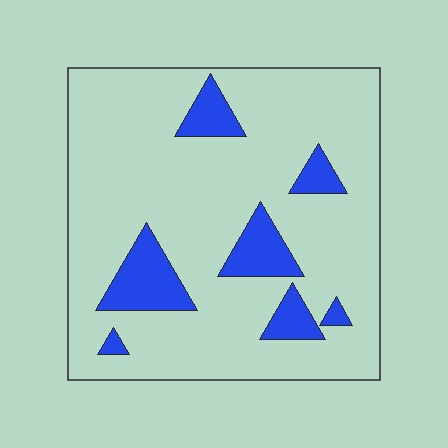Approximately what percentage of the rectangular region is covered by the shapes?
Approximately 15%.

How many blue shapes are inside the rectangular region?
7.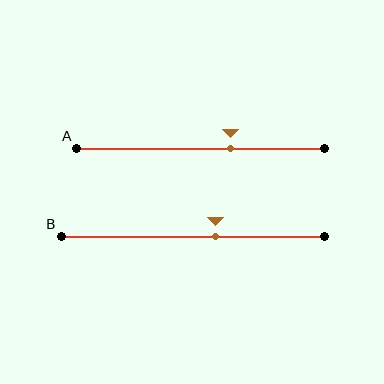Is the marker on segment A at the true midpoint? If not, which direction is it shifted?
No, the marker on segment A is shifted to the right by about 12% of the segment length.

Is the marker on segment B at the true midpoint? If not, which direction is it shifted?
No, the marker on segment B is shifted to the right by about 9% of the segment length.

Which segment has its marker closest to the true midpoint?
Segment B has its marker closest to the true midpoint.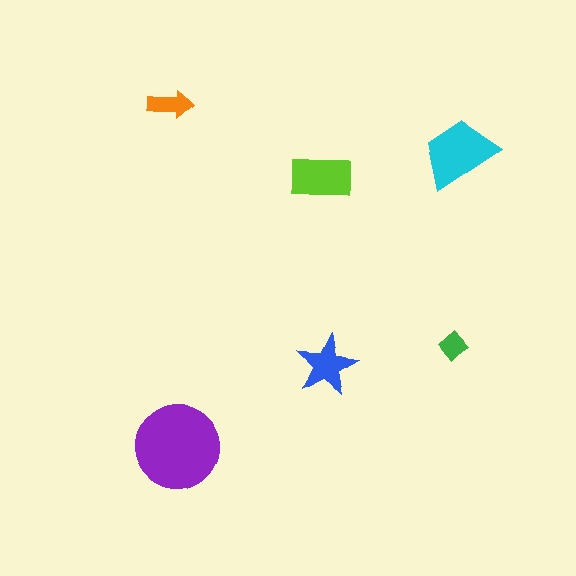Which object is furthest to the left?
The orange arrow is leftmost.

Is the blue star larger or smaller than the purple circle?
Smaller.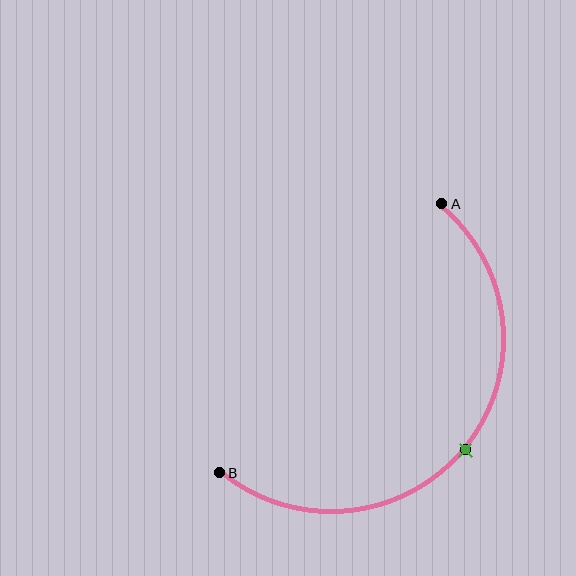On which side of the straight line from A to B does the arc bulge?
The arc bulges below and to the right of the straight line connecting A and B.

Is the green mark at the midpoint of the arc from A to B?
Yes. The green mark lies on the arc at equal arc-length from both A and B — it is the arc midpoint.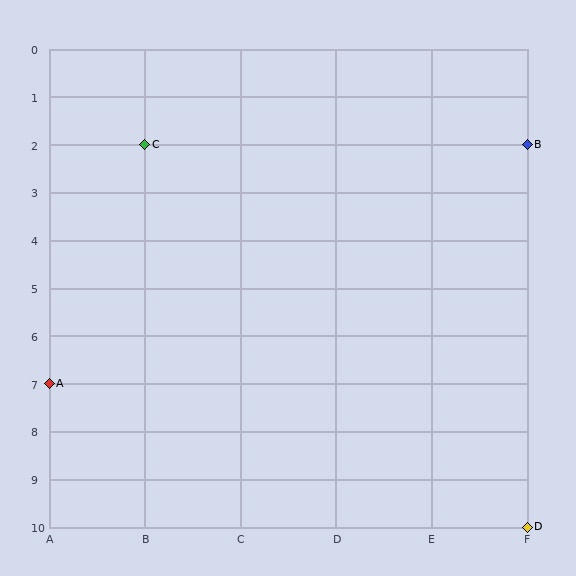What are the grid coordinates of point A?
Point A is at grid coordinates (A, 7).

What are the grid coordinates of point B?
Point B is at grid coordinates (F, 2).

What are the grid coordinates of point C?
Point C is at grid coordinates (B, 2).